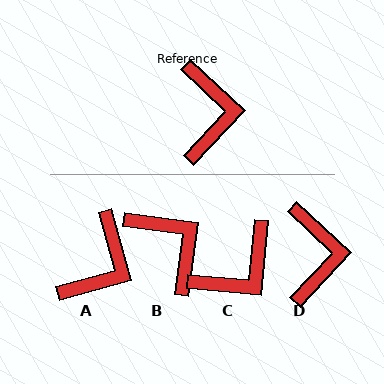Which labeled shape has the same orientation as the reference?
D.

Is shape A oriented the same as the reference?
No, it is off by about 32 degrees.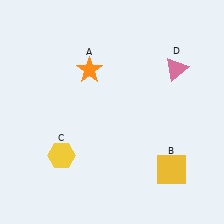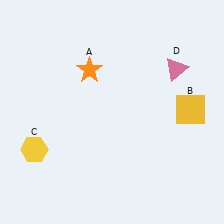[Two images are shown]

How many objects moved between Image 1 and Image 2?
2 objects moved between the two images.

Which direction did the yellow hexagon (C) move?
The yellow hexagon (C) moved left.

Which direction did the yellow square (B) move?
The yellow square (B) moved up.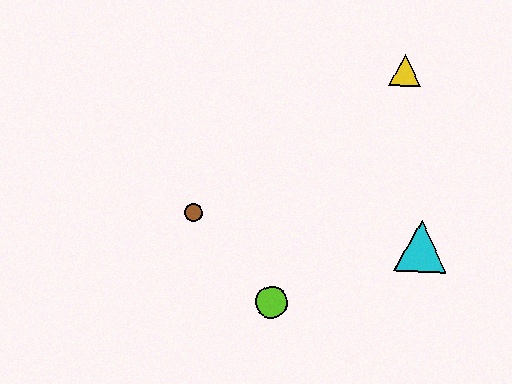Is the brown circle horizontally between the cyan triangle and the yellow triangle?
No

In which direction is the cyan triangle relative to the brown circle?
The cyan triangle is to the right of the brown circle.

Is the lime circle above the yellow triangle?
No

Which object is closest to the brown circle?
The lime circle is closest to the brown circle.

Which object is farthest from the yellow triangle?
The lime circle is farthest from the yellow triangle.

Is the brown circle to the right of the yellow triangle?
No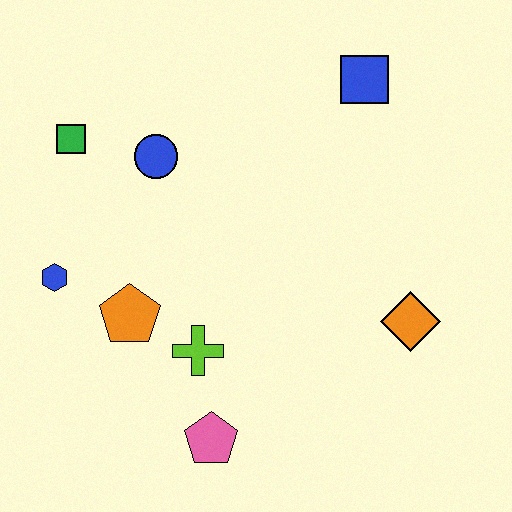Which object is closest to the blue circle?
The green square is closest to the blue circle.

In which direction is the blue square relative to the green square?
The blue square is to the right of the green square.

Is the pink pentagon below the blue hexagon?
Yes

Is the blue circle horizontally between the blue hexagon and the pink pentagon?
Yes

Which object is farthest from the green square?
The orange diamond is farthest from the green square.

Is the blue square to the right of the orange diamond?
No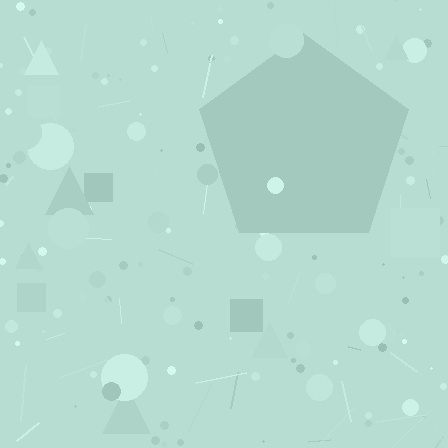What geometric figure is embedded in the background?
A pentagon is embedded in the background.